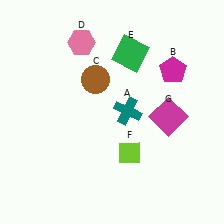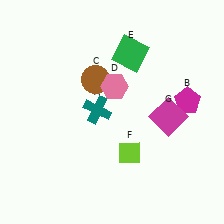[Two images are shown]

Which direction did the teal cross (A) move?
The teal cross (A) moved left.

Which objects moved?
The objects that moved are: the teal cross (A), the magenta pentagon (B), the pink hexagon (D).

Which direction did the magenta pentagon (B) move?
The magenta pentagon (B) moved down.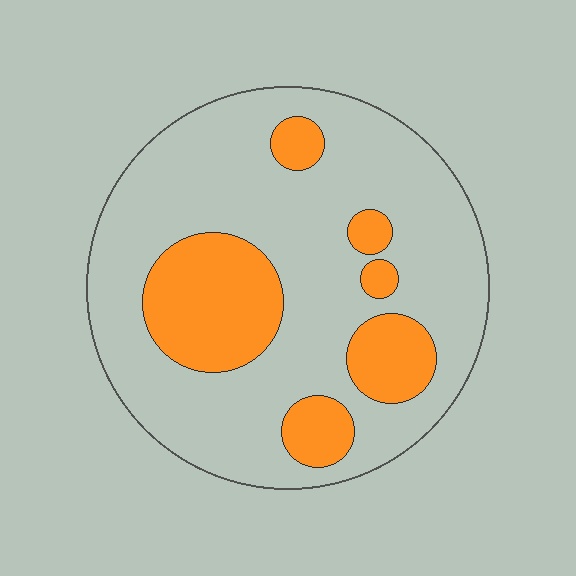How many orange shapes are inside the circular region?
6.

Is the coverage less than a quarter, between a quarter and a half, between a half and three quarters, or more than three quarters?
Less than a quarter.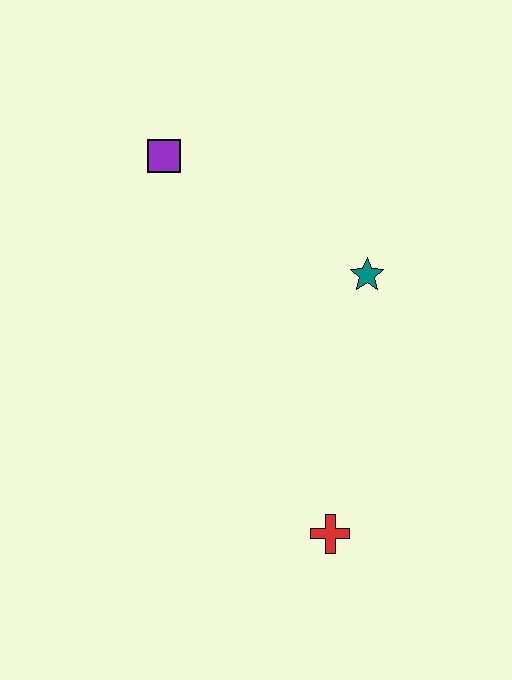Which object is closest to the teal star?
The purple square is closest to the teal star.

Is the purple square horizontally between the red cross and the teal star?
No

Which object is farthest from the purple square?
The red cross is farthest from the purple square.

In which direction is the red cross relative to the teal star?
The red cross is below the teal star.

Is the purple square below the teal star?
No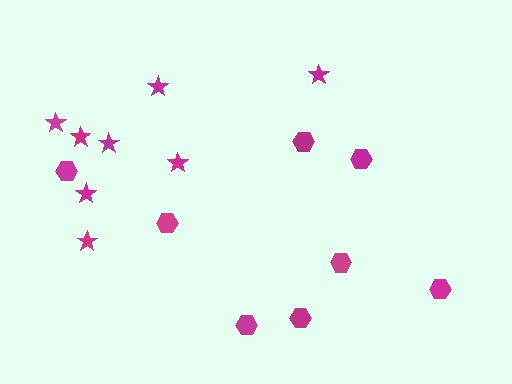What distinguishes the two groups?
There are 2 groups: one group of stars (8) and one group of hexagons (8).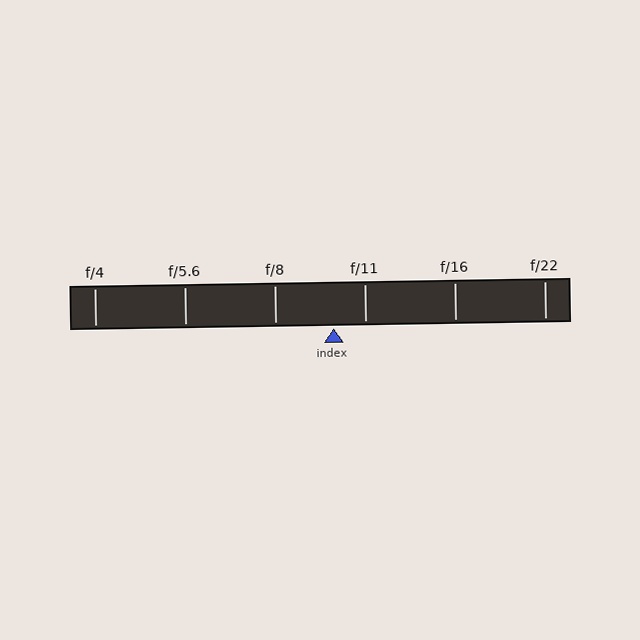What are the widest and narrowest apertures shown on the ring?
The widest aperture shown is f/4 and the narrowest is f/22.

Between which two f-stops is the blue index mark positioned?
The index mark is between f/8 and f/11.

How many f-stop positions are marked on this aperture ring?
There are 6 f-stop positions marked.